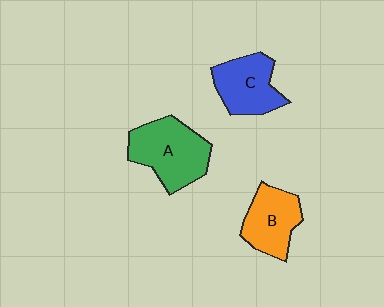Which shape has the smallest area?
Shape B (orange).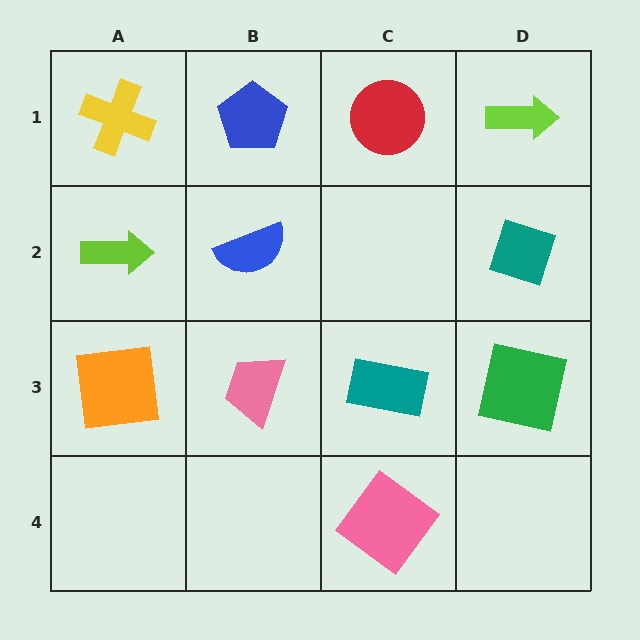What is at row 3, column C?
A teal rectangle.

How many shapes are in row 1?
4 shapes.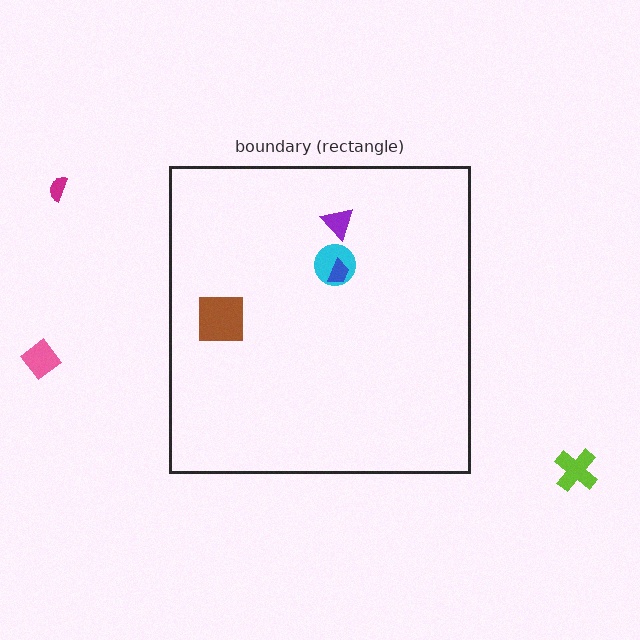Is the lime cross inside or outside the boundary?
Outside.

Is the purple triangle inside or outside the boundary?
Inside.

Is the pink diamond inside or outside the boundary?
Outside.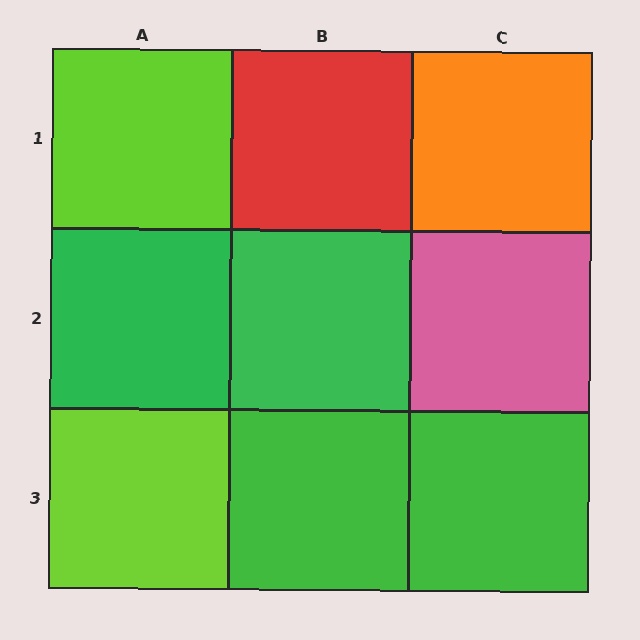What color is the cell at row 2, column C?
Pink.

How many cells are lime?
2 cells are lime.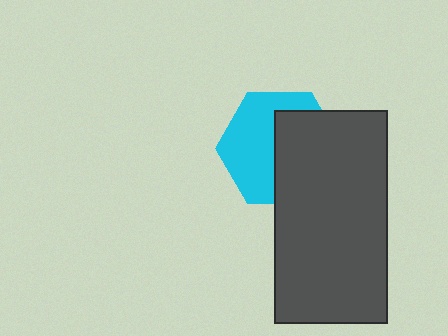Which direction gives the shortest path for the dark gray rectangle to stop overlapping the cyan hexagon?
Moving right gives the shortest separation.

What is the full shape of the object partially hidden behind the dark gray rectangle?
The partially hidden object is a cyan hexagon.